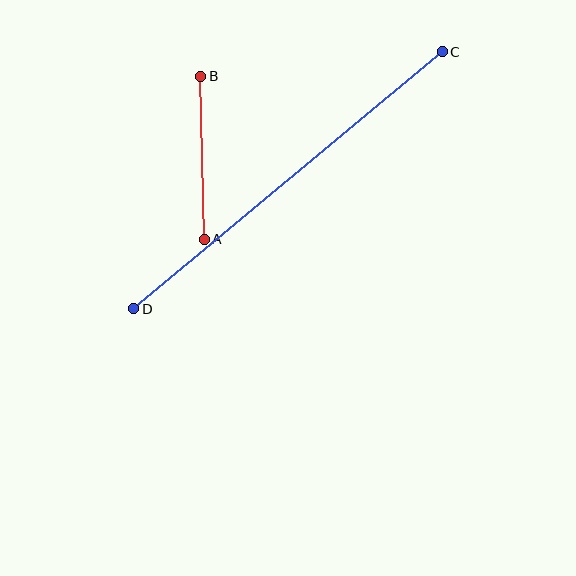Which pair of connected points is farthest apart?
Points C and D are farthest apart.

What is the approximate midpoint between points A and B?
The midpoint is at approximately (202, 158) pixels.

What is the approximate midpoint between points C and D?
The midpoint is at approximately (288, 180) pixels.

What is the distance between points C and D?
The distance is approximately 401 pixels.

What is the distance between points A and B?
The distance is approximately 163 pixels.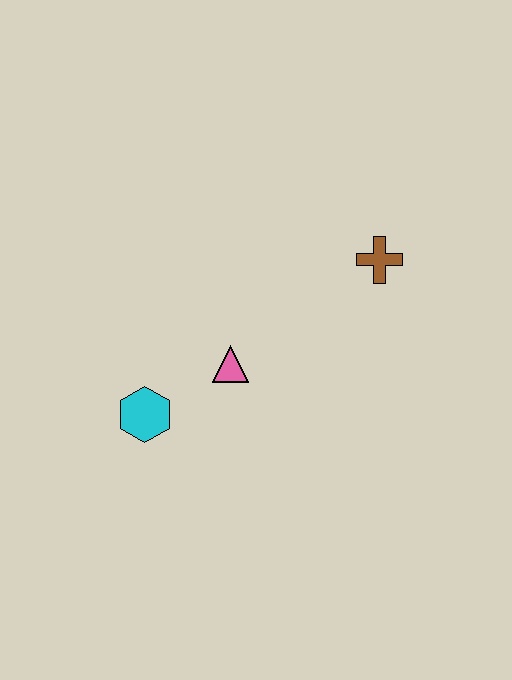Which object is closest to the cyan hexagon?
The pink triangle is closest to the cyan hexagon.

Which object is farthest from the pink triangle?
The brown cross is farthest from the pink triangle.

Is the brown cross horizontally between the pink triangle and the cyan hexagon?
No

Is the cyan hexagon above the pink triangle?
No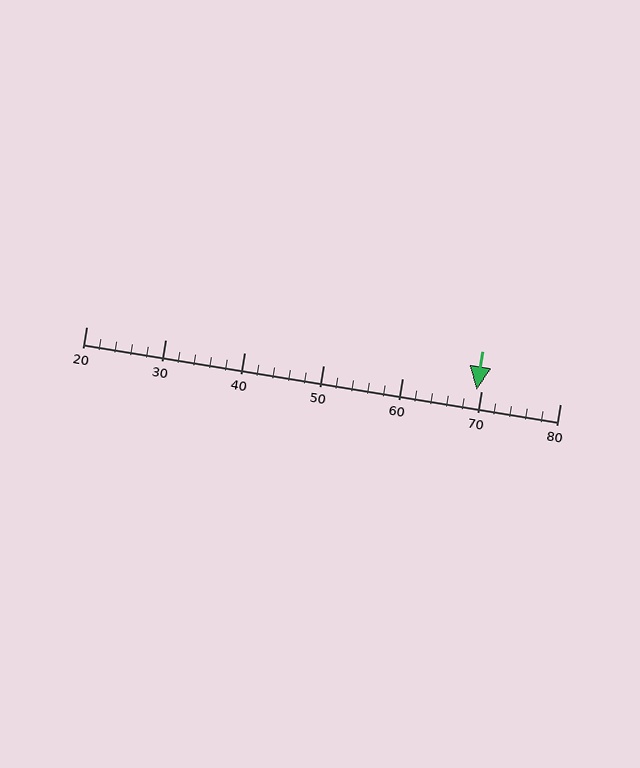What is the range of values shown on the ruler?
The ruler shows values from 20 to 80.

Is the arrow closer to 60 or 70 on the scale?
The arrow is closer to 70.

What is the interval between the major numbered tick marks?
The major tick marks are spaced 10 units apart.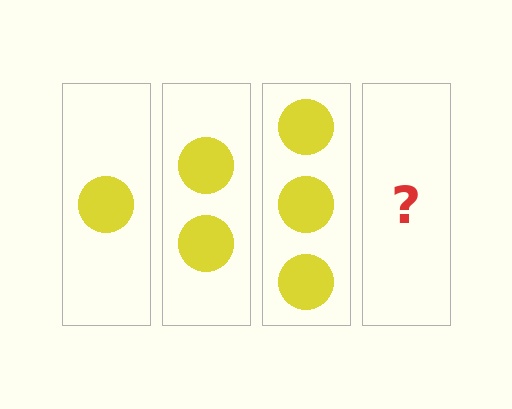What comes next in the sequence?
The next element should be 4 circles.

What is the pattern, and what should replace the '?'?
The pattern is that each step adds one more circle. The '?' should be 4 circles.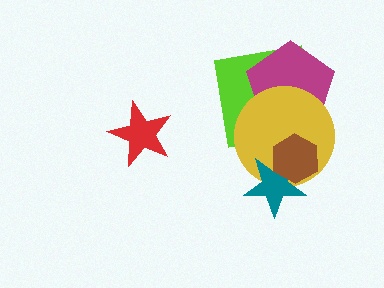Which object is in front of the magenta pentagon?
The yellow circle is in front of the magenta pentagon.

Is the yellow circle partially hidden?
Yes, it is partially covered by another shape.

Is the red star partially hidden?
No, no other shape covers it.